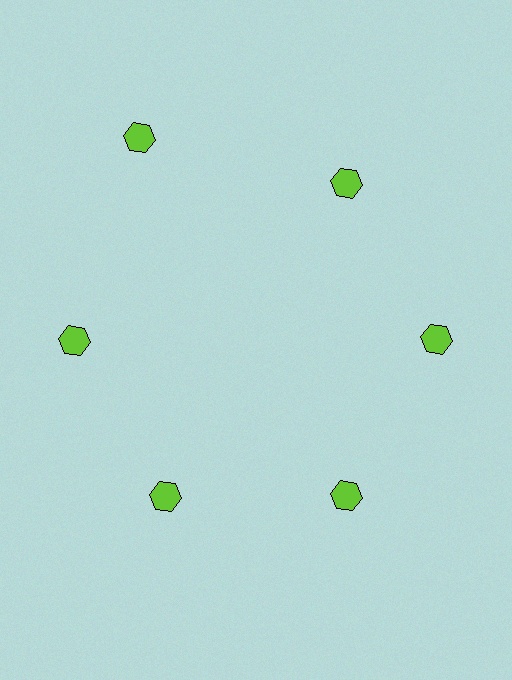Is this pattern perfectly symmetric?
No. The 6 lime hexagons are arranged in a ring, but one element near the 11 o'clock position is pushed outward from the center, breaking the 6-fold rotational symmetry.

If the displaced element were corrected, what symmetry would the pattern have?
It would have 6-fold rotational symmetry — the pattern would map onto itself every 60 degrees.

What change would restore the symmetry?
The symmetry would be restored by moving it inward, back onto the ring so that all 6 hexagons sit at equal angles and equal distance from the center.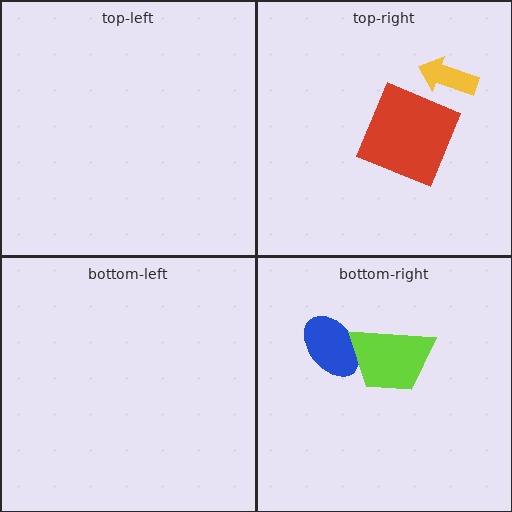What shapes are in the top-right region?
The yellow arrow, the red square.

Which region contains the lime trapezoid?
The bottom-right region.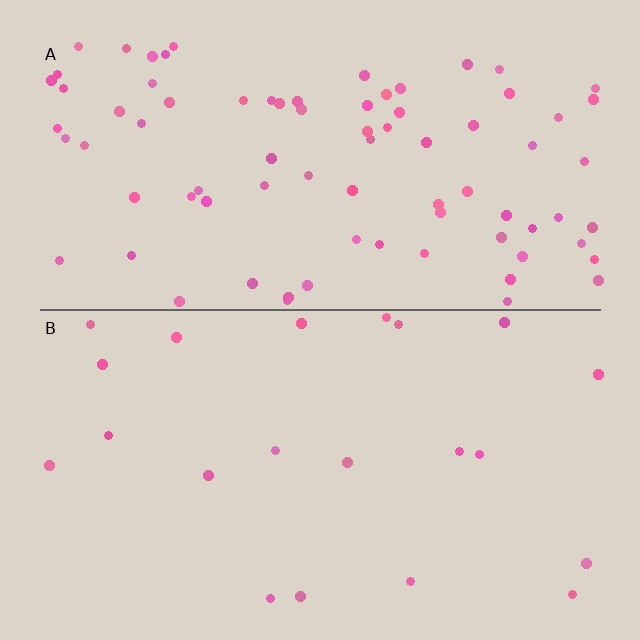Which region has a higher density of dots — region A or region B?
A (the top).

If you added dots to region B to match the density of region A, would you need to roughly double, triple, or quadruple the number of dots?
Approximately quadruple.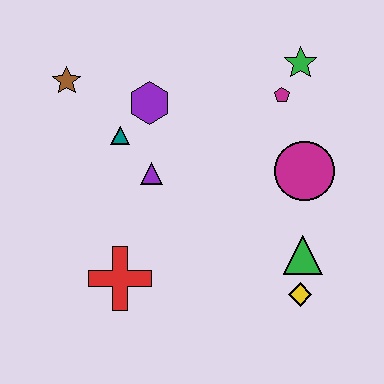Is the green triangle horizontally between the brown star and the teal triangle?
No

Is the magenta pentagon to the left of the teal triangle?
No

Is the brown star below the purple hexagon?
No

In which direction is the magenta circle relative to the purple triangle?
The magenta circle is to the right of the purple triangle.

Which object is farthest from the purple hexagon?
The yellow diamond is farthest from the purple hexagon.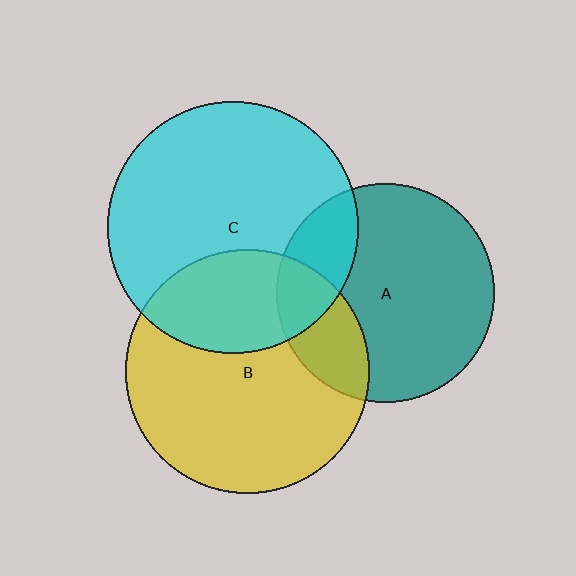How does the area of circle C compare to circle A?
Approximately 1.3 times.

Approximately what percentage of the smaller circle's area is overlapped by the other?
Approximately 20%.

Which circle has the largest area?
Circle C (cyan).